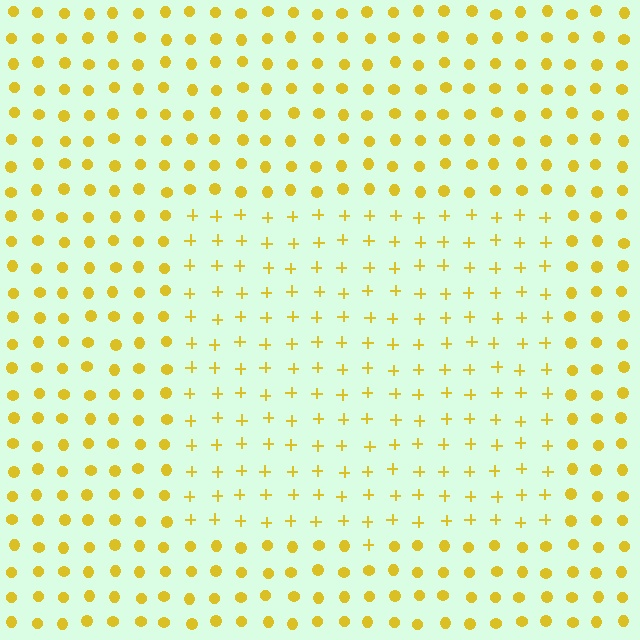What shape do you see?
I see a rectangle.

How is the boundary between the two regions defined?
The boundary is defined by a change in element shape: plus signs inside vs. circles outside. All elements share the same color and spacing.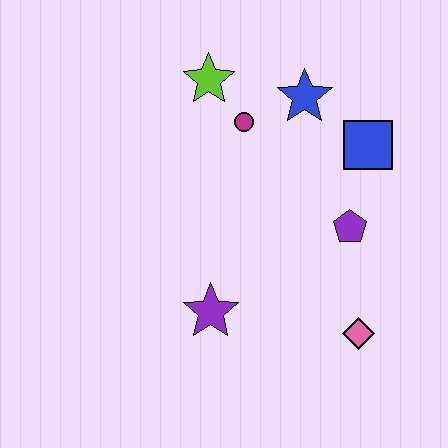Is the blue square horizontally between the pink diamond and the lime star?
No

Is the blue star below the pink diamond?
No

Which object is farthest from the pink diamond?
The lime star is farthest from the pink diamond.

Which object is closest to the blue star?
The magenta circle is closest to the blue star.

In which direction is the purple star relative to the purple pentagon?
The purple star is to the left of the purple pentagon.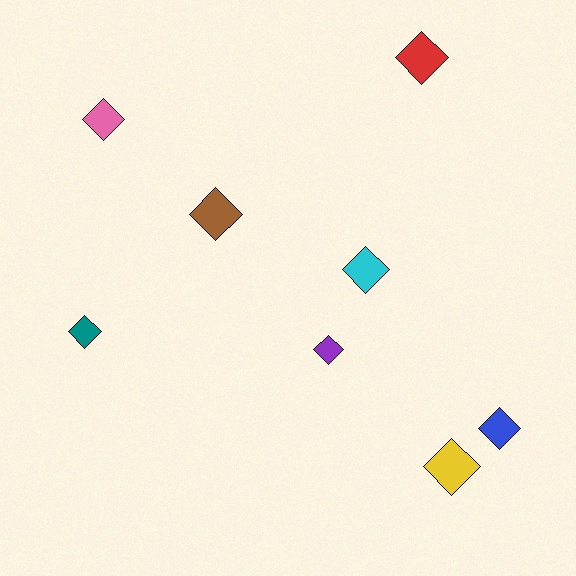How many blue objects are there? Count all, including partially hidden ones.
There is 1 blue object.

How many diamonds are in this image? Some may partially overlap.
There are 8 diamonds.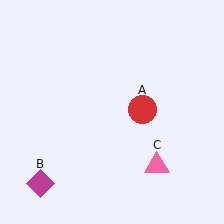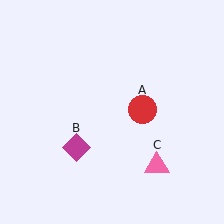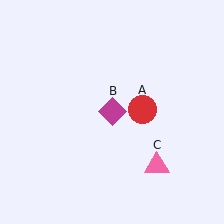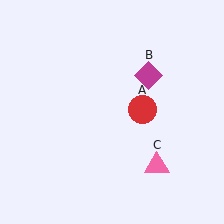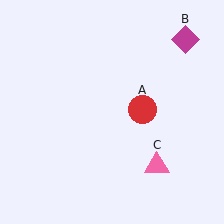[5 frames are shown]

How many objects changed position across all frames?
1 object changed position: magenta diamond (object B).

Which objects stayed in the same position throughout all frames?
Red circle (object A) and pink triangle (object C) remained stationary.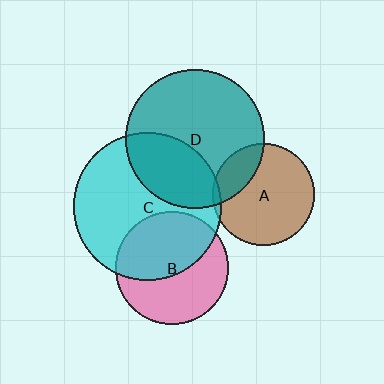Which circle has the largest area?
Circle C (cyan).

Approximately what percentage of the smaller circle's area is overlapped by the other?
Approximately 5%.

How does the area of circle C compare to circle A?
Approximately 2.1 times.